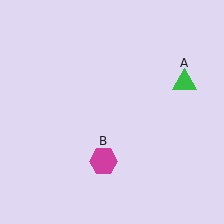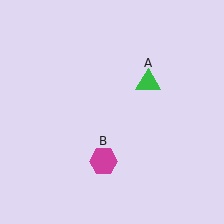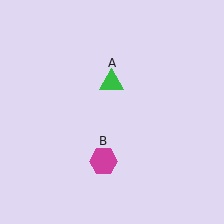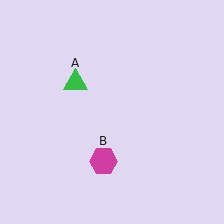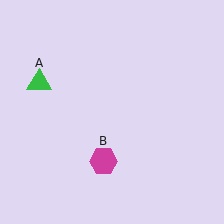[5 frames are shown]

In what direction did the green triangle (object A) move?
The green triangle (object A) moved left.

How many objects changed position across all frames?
1 object changed position: green triangle (object A).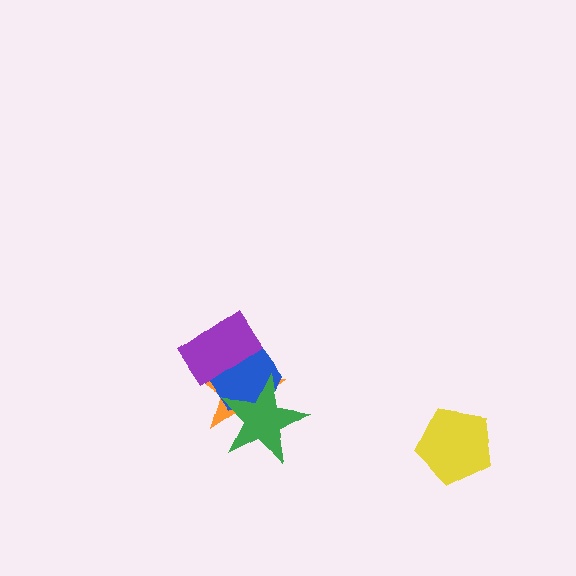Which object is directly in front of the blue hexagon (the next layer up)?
The purple rectangle is directly in front of the blue hexagon.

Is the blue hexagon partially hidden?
Yes, it is partially covered by another shape.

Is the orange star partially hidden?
Yes, it is partially covered by another shape.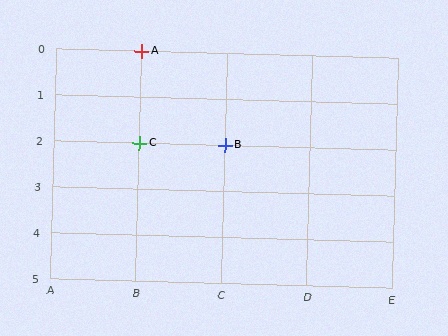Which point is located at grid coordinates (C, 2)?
Point B is at (C, 2).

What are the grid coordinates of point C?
Point C is at grid coordinates (B, 2).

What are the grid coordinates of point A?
Point A is at grid coordinates (B, 0).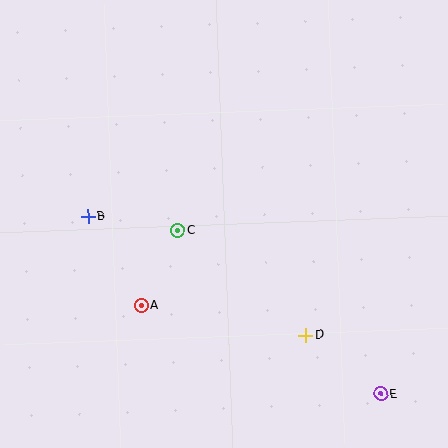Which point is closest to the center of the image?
Point C at (178, 230) is closest to the center.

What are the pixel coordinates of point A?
Point A is at (141, 305).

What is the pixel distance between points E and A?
The distance between E and A is 255 pixels.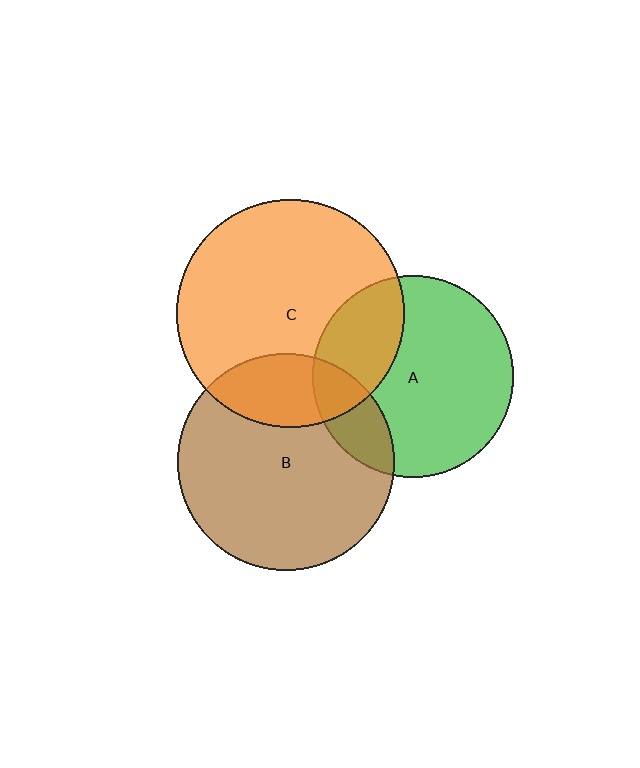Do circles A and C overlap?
Yes.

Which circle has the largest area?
Circle C (orange).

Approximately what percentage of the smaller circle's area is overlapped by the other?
Approximately 30%.